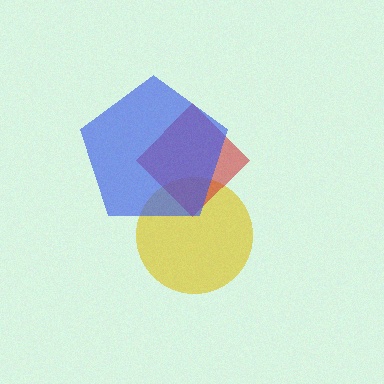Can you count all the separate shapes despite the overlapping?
Yes, there are 3 separate shapes.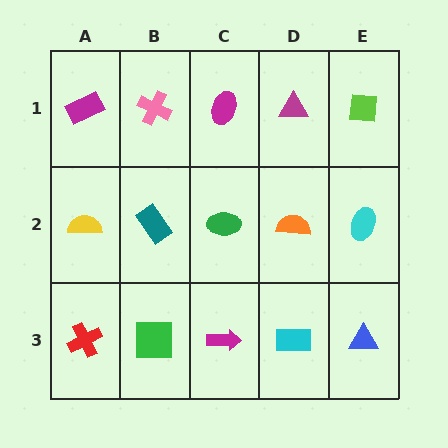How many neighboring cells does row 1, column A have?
2.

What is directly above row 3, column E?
A cyan ellipse.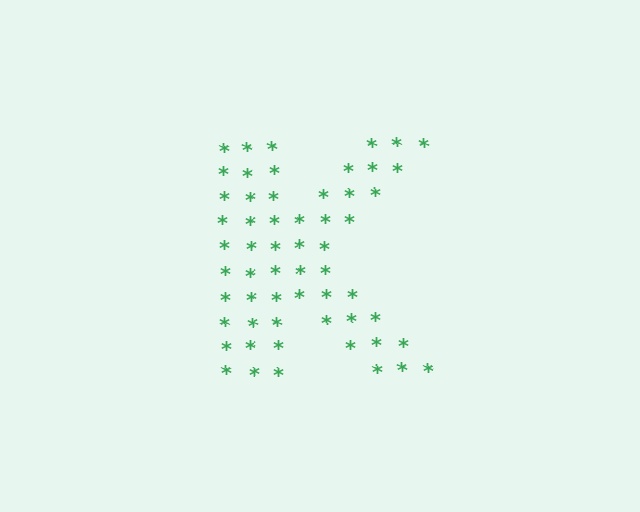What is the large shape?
The large shape is the letter K.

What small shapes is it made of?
It is made of small asterisks.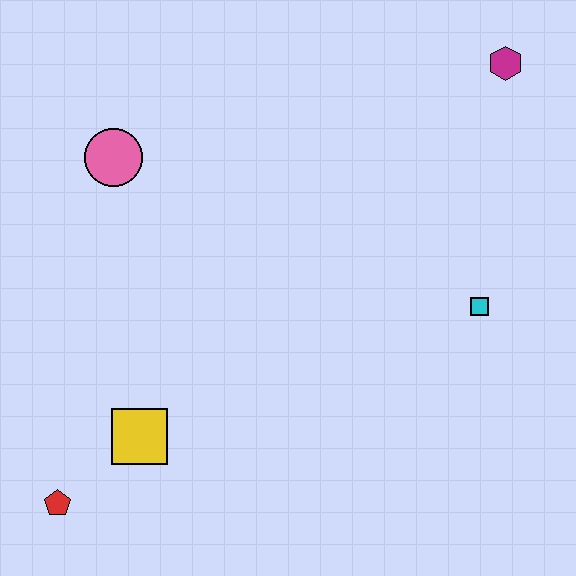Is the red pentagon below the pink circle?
Yes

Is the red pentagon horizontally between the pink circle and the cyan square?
No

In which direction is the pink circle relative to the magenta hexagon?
The pink circle is to the left of the magenta hexagon.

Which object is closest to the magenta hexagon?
The cyan square is closest to the magenta hexagon.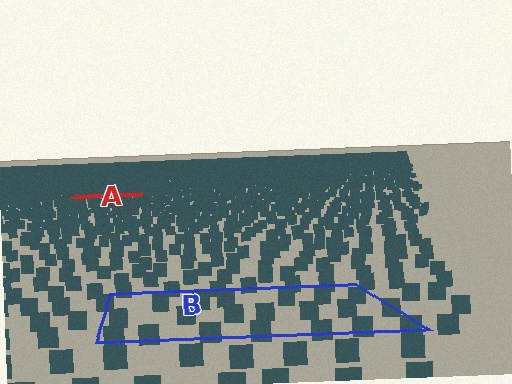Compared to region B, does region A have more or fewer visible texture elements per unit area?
Region A has more texture elements per unit area — they are packed more densely because it is farther away.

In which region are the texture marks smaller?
The texture marks are smaller in region A, because it is farther away.